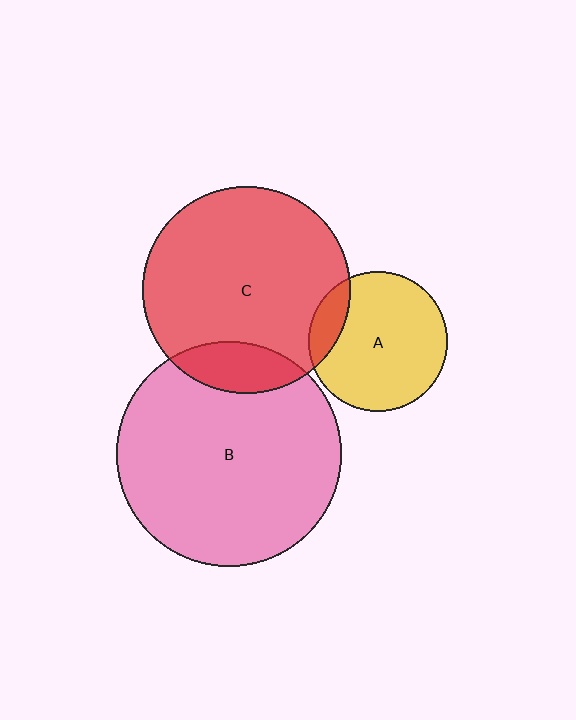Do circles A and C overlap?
Yes.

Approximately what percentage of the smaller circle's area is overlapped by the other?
Approximately 15%.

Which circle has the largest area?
Circle B (pink).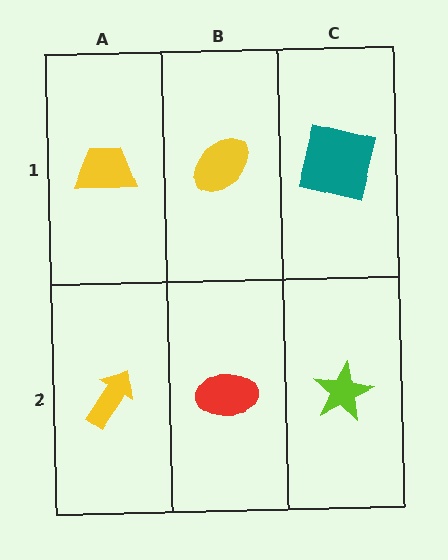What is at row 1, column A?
A yellow trapezoid.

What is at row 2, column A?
A yellow arrow.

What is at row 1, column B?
A yellow ellipse.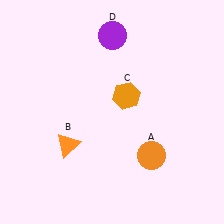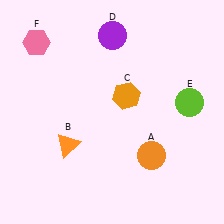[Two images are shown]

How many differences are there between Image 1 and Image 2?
There are 2 differences between the two images.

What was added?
A lime circle (E), a pink hexagon (F) were added in Image 2.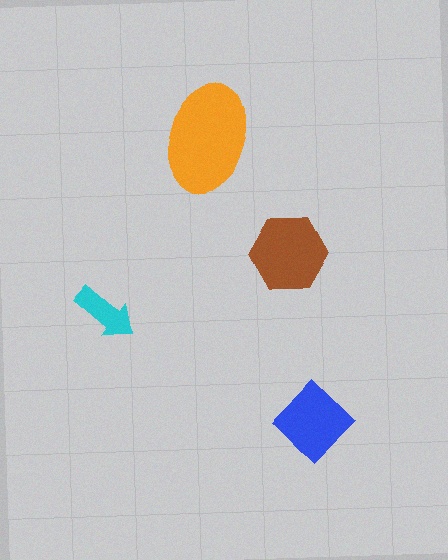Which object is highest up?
The orange ellipse is topmost.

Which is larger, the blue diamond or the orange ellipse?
The orange ellipse.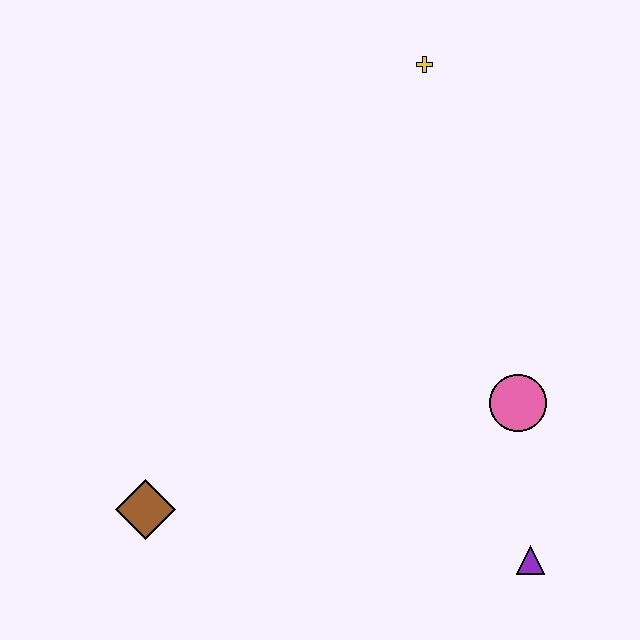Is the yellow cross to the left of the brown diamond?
No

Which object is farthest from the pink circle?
The brown diamond is farthest from the pink circle.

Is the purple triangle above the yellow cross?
No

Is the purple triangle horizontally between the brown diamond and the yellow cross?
No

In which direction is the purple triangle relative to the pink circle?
The purple triangle is below the pink circle.